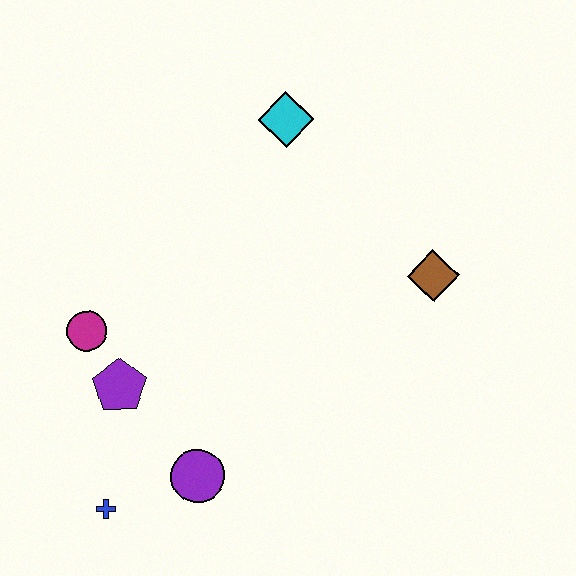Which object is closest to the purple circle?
The blue cross is closest to the purple circle.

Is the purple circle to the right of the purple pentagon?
Yes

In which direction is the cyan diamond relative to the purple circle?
The cyan diamond is above the purple circle.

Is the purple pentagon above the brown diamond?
No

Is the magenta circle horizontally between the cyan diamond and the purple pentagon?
No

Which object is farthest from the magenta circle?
The brown diamond is farthest from the magenta circle.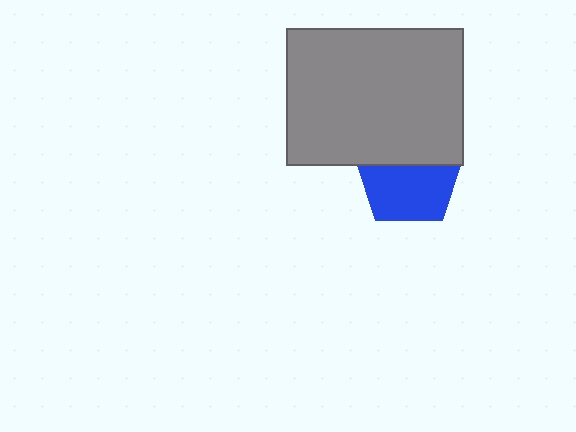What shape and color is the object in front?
The object in front is a gray rectangle.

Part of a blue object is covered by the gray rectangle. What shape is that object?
It is a pentagon.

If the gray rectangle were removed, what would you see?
You would see the complete blue pentagon.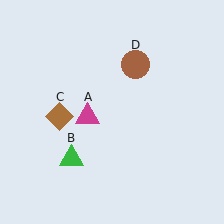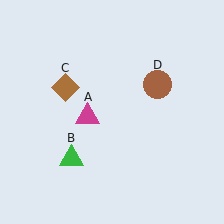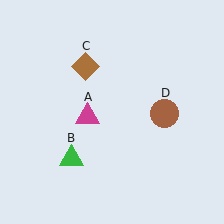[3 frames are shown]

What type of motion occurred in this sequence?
The brown diamond (object C), brown circle (object D) rotated clockwise around the center of the scene.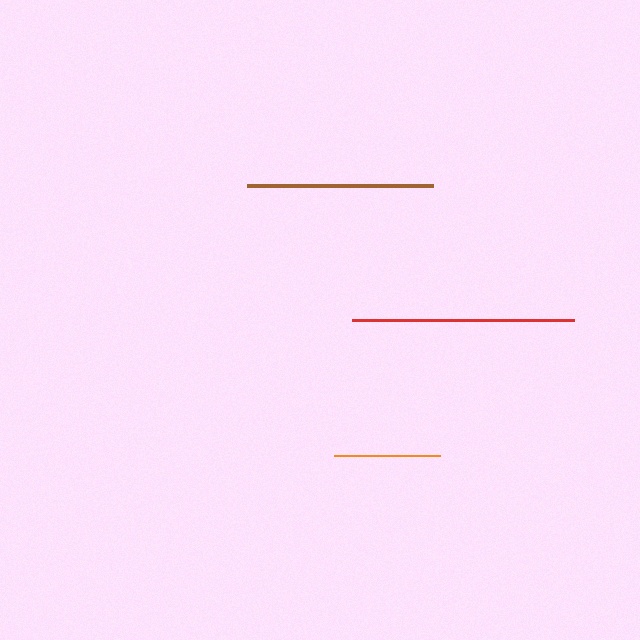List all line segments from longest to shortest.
From longest to shortest: red, brown, orange.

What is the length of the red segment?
The red segment is approximately 222 pixels long.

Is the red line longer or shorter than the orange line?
The red line is longer than the orange line.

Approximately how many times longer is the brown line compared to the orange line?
The brown line is approximately 1.8 times the length of the orange line.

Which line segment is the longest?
The red line is the longest at approximately 222 pixels.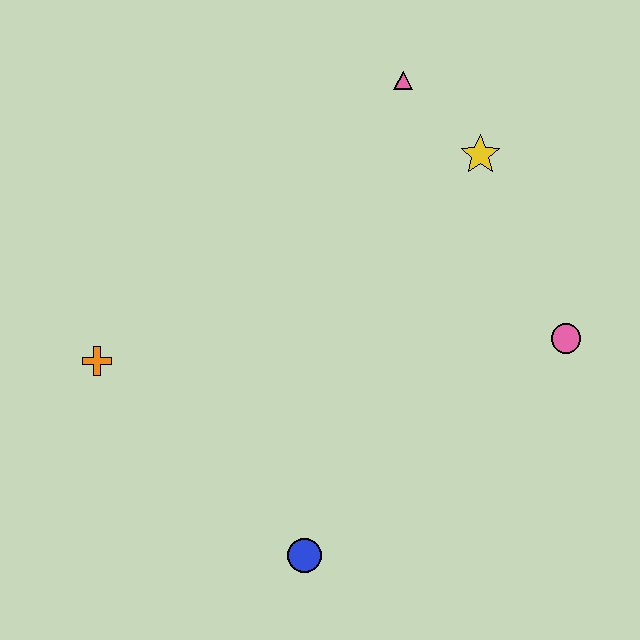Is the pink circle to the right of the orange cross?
Yes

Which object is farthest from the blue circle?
The pink triangle is farthest from the blue circle.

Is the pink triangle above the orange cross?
Yes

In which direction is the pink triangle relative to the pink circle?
The pink triangle is above the pink circle.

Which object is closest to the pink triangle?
The yellow star is closest to the pink triangle.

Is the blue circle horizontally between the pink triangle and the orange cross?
Yes